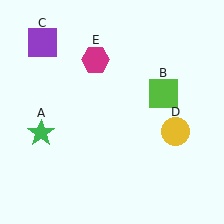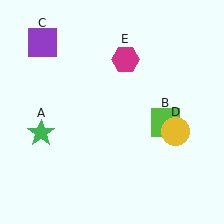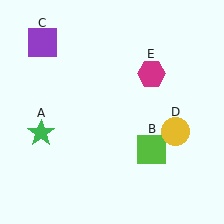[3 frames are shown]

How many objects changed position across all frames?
2 objects changed position: lime square (object B), magenta hexagon (object E).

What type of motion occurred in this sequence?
The lime square (object B), magenta hexagon (object E) rotated clockwise around the center of the scene.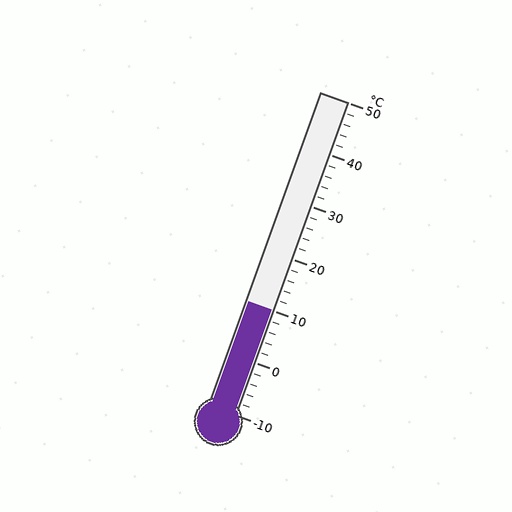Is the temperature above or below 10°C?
The temperature is at 10°C.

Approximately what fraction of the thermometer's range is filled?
The thermometer is filled to approximately 35% of its range.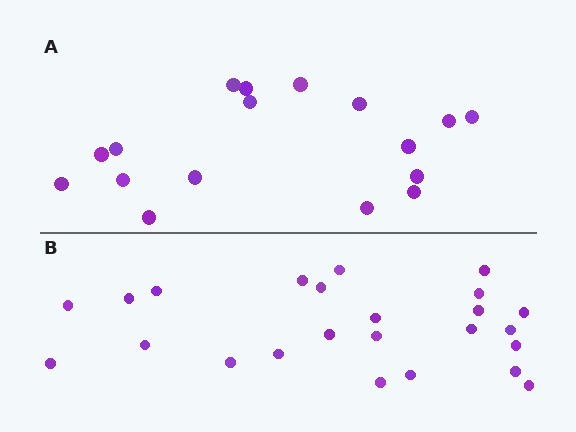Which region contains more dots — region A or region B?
Region B (the bottom region) has more dots.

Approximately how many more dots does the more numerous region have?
Region B has roughly 8 or so more dots than region A.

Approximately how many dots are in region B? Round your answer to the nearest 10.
About 20 dots. (The exact count is 24, which rounds to 20.)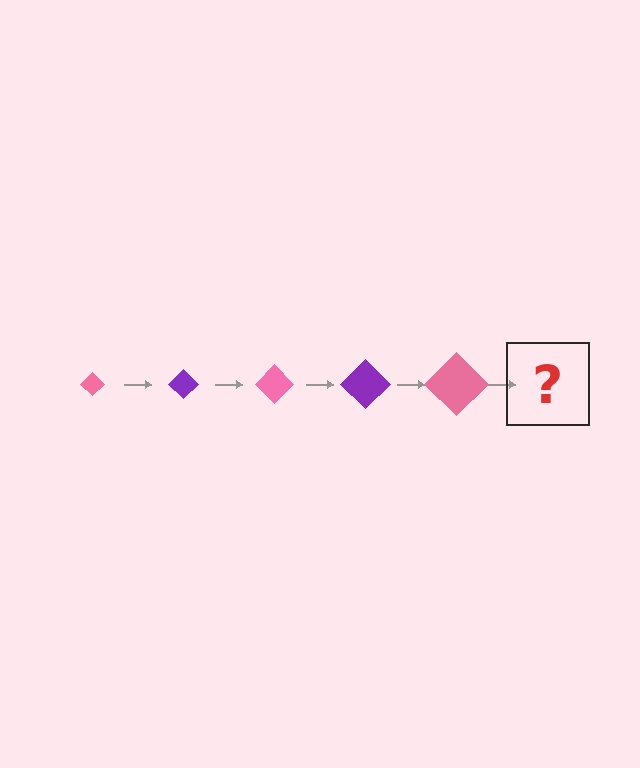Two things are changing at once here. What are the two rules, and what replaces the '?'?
The two rules are that the diamond grows larger each step and the color cycles through pink and purple. The '?' should be a purple diamond, larger than the previous one.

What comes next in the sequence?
The next element should be a purple diamond, larger than the previous one.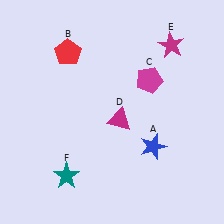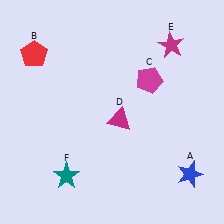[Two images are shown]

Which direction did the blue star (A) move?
The blue star (A) moved right.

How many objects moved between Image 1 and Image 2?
2 objects moved between the two images.